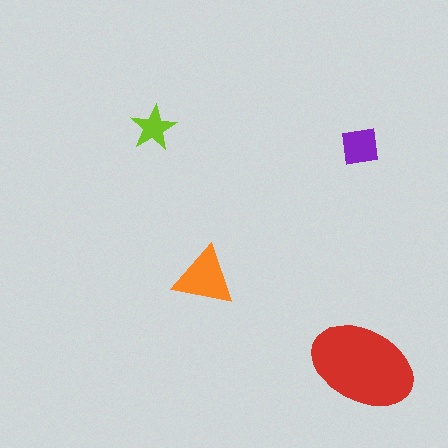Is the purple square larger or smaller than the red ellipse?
Smaller.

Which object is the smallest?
The lime star.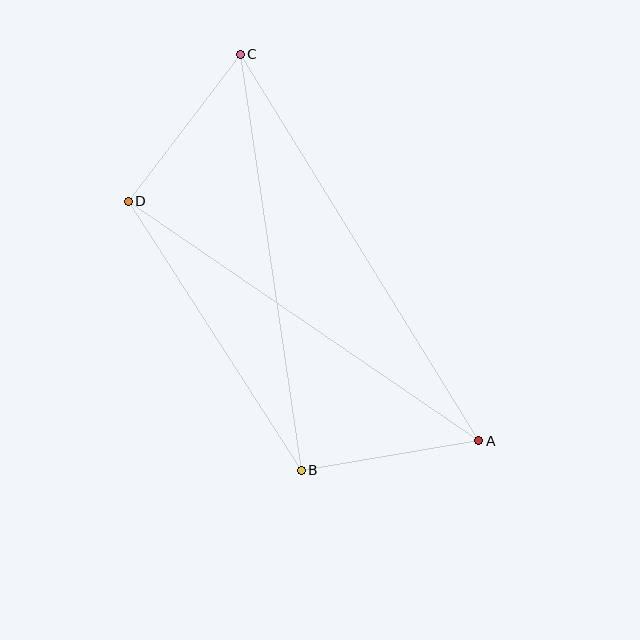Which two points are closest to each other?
Points A and B are closest to each other.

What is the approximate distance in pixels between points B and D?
The distance between B and D is approximately 320 pixels.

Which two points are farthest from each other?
Points A and C are farthest from each other.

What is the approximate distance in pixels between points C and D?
The distance between C and D is approximately 185 pixels.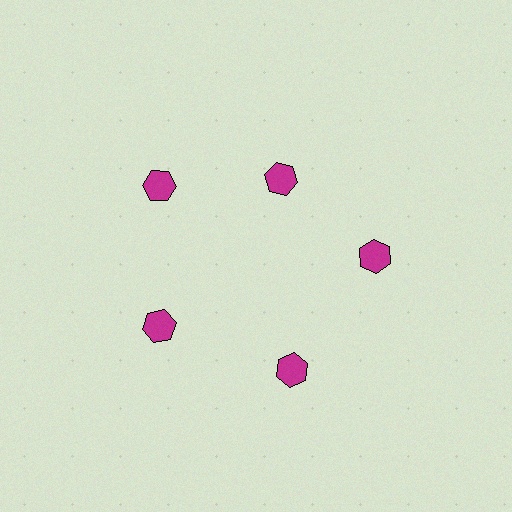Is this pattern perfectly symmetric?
No. The 5 magenta hexagons are arranged in a ring, but one element near the 1 o'clock position is pulled inward toward the center, breaking the 5-fold rotational symmetry.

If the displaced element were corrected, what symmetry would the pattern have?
It would have 5-fold rotational symmetry — the pattern would map onto itself every 72 degrees.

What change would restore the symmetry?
The symmetry would be restored by moving it outward, back onto the ring so that all 5 hexagons sit at equal angles and equal distance from the center.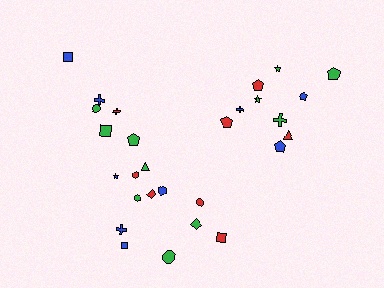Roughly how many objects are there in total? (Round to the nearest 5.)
Roughly 30 objects in total.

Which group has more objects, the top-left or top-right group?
The top-right group.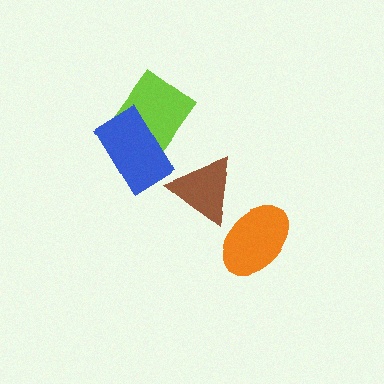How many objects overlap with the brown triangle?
1 object overlaps with the brown triangle.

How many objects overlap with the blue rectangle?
1 object overlaps with the blue rectangle.